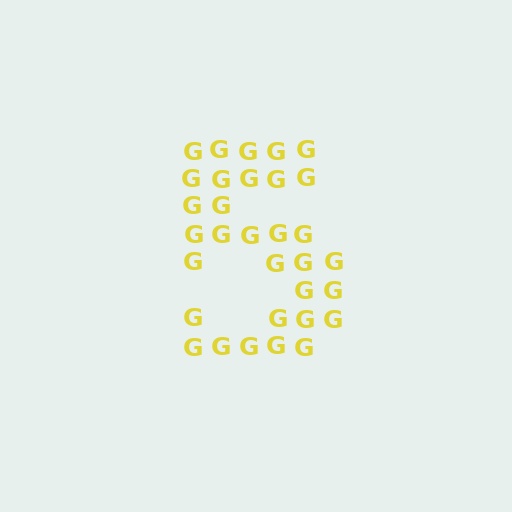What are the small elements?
The small elements are letter G's.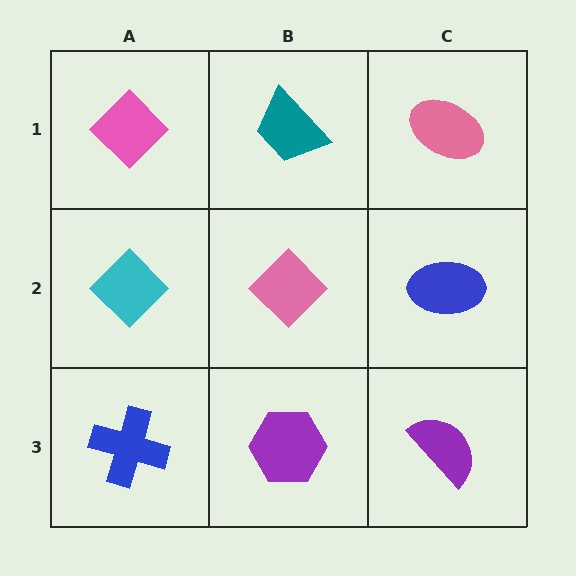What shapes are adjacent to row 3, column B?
A pink diamond (row 2, column B), a blue cross (row 3, column A), a purple semicircle (row 3, column C).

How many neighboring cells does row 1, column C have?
2.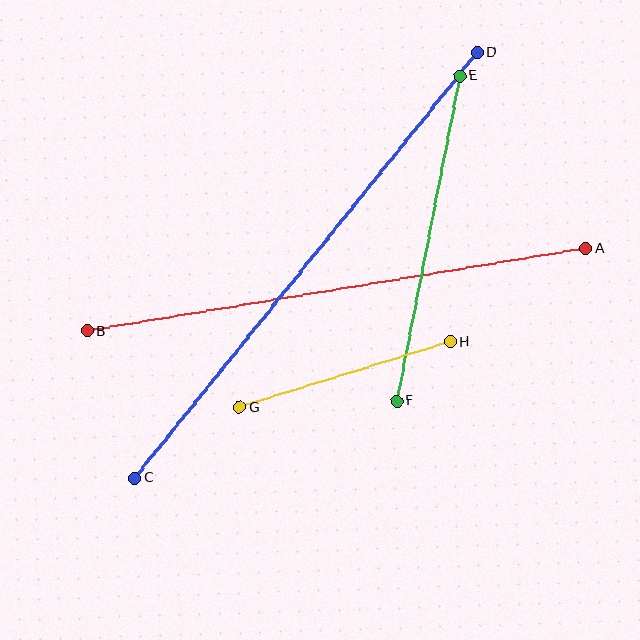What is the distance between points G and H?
The distance is approximately 220 pixels.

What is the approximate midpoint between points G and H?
The midpoint is at approximately (344, 375) pixels.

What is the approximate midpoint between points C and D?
The midpoint is at approximately (306, 265) pixels.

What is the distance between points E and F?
The distance is approximately 331 pixels.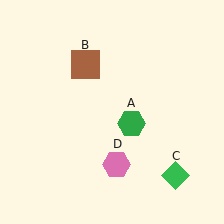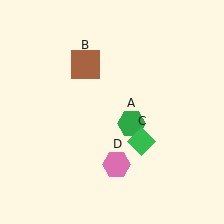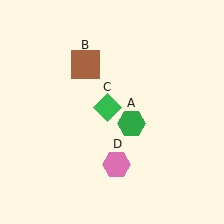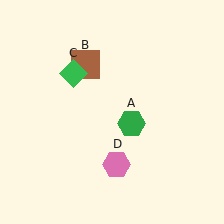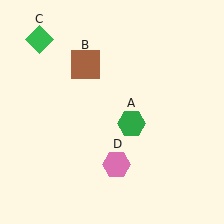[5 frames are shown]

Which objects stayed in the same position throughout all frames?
Green hexagon (object A) and brown square (object B) and pink hexagon (object D) remained stationary.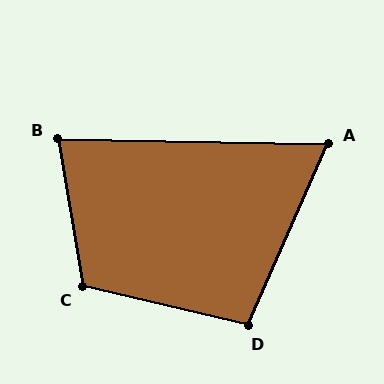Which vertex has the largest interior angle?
C, at approximately 113 degrees.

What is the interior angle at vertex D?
Approximately 101 degrees (obtuse).